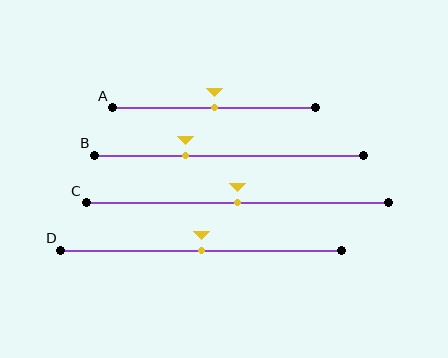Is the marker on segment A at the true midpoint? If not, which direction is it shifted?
Yes, the marker on segment A is at the true midpoint.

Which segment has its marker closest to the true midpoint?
Segment A has its marker closest to the true midpoint.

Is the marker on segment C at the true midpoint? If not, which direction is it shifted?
Yes, the marker on segment C is at the true midpoint.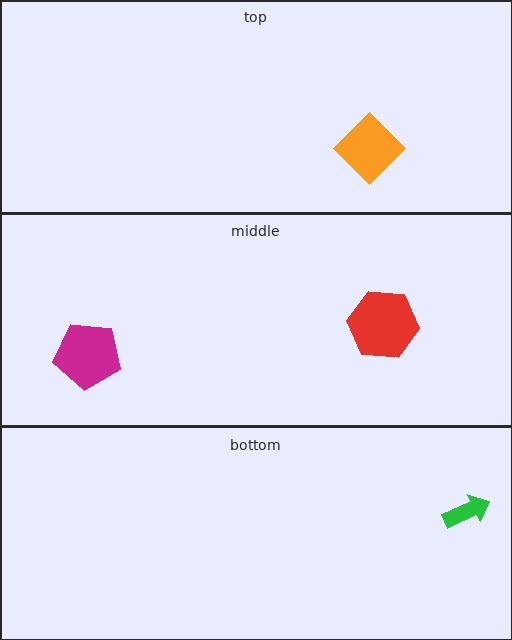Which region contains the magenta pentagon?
The middle region.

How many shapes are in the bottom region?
1.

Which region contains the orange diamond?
The top region.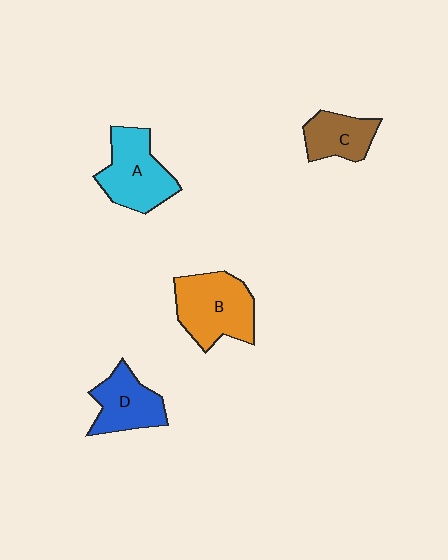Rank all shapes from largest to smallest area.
From largest to smallest: B (orange), A (cyan), D (blue), C (brown).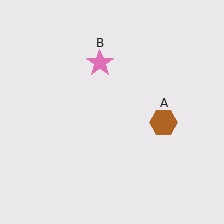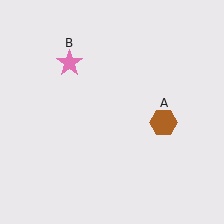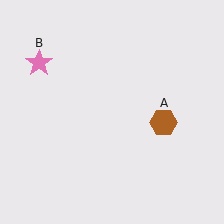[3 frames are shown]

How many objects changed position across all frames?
1 object changed position: pink star (object B).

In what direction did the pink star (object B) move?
The pink star (object B) moved left.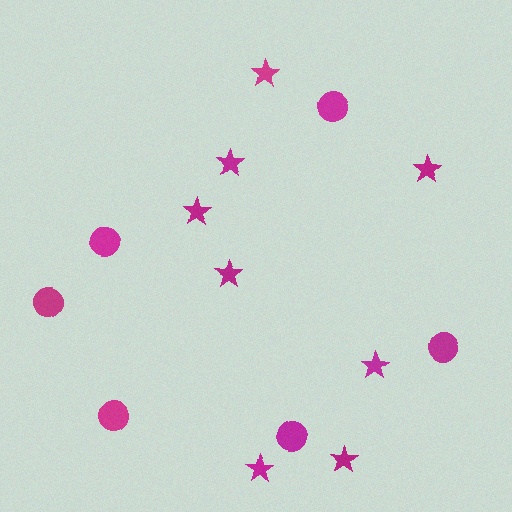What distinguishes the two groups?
There are 2 groups: one group of stars (8) and one group of circles (6).